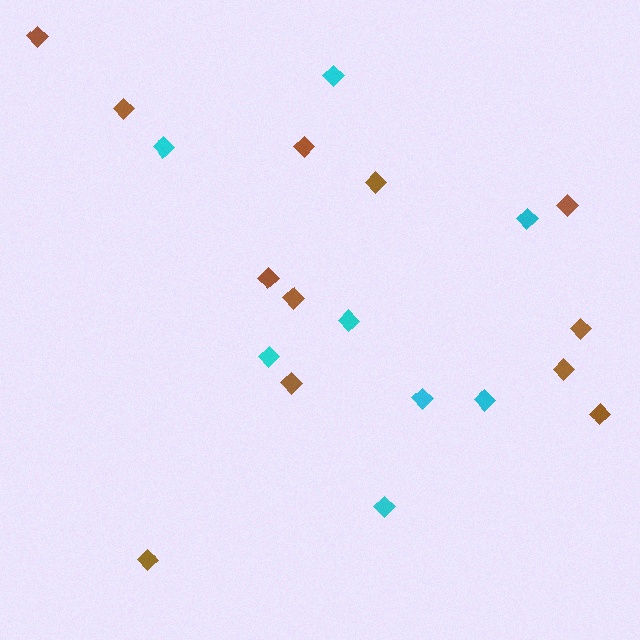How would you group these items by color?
There are 2 groups: one group of cyan diamonds (8) and one group of brown diamonds (12).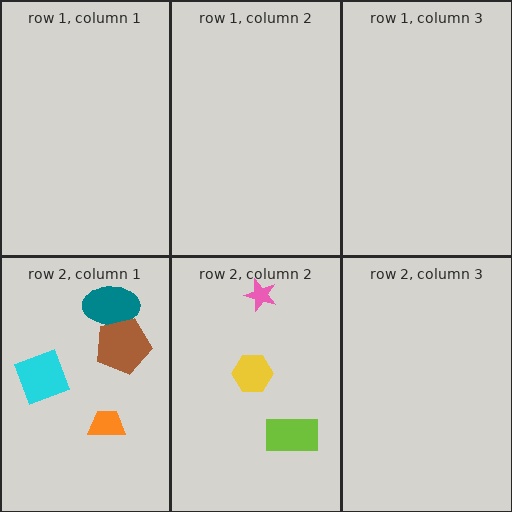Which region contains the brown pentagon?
The row 2, column 1 region.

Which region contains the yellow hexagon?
The row 2, column 2 region.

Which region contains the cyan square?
The row 2, column 1 region.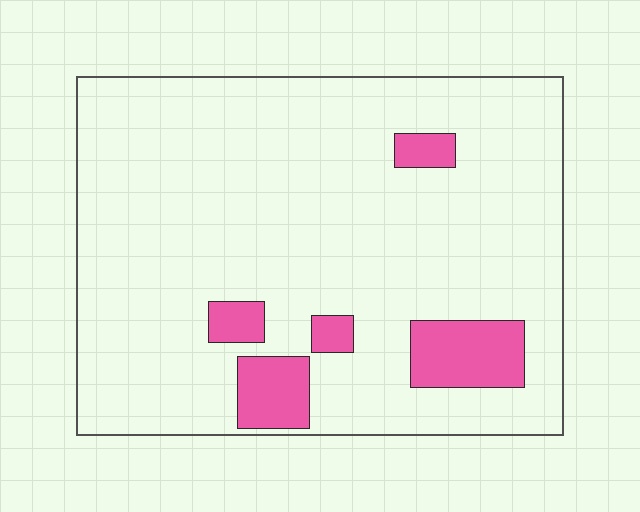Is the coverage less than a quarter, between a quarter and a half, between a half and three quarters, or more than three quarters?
Less than a quarter.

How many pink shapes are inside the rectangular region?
5.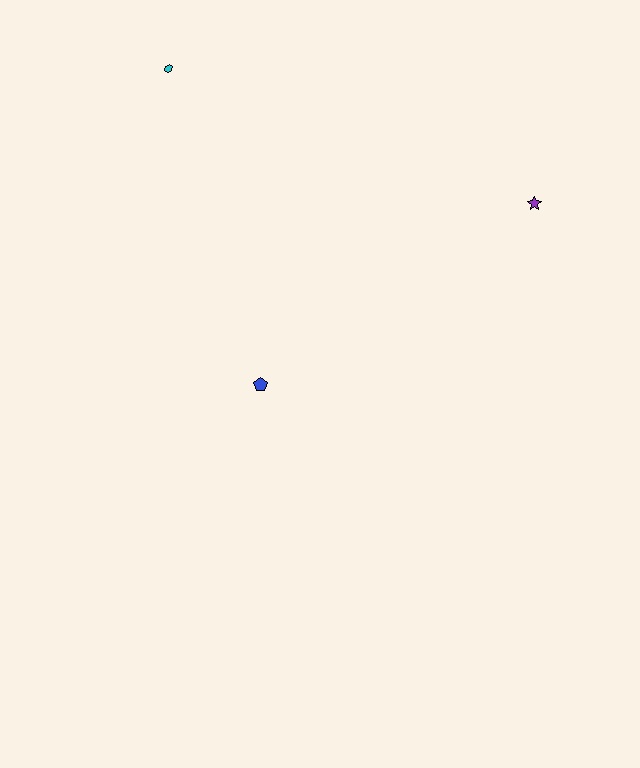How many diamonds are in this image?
There are no diamonds.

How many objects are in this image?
There are 3 objects.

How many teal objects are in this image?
There are no teal objects.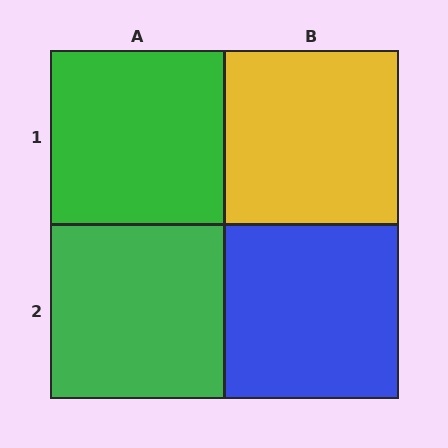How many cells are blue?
1 cell is blue.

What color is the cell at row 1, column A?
Green.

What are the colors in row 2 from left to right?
Green, blue.